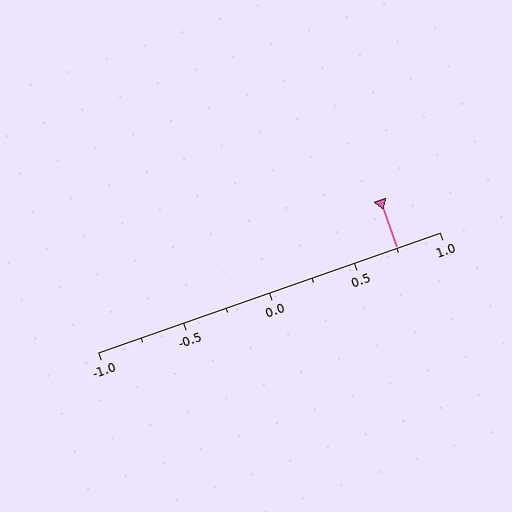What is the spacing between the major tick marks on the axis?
The major ticks are spaced 0.5 apart.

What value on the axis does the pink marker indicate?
The marker indicates approximately 0.75.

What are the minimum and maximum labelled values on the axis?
The axis runs from -1.0 to 1.0.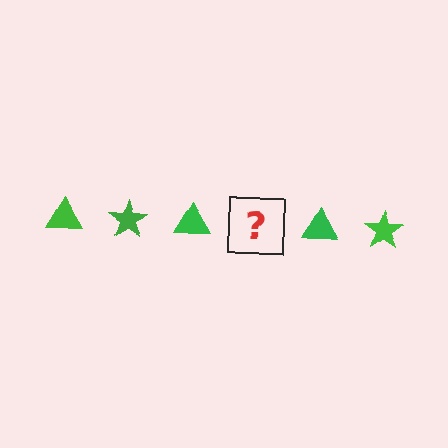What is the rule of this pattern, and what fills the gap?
The rule is that the pattern cycles through triangle, star shapes in green. The gap should be filled with a green star.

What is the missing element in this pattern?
The missing element is a green star.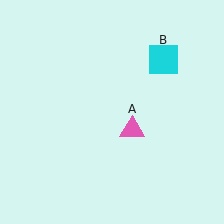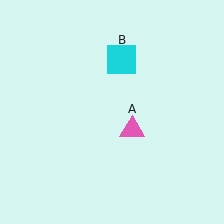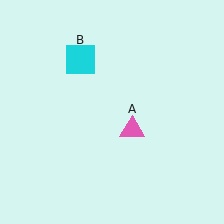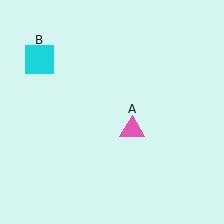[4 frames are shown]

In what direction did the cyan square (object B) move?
The cyan square (object B) moved left.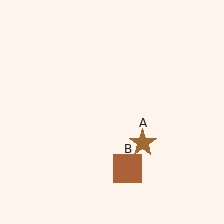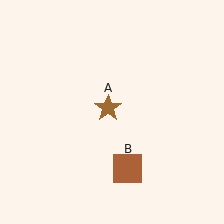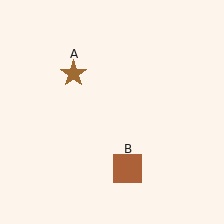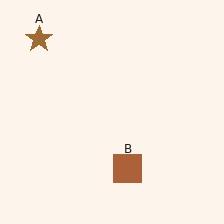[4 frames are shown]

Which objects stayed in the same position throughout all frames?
Brown square (object B) remained stationary.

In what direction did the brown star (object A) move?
The brown star (object A) moved up and to the left.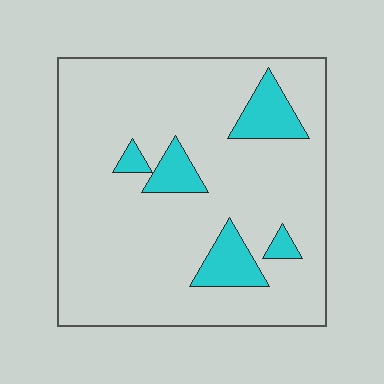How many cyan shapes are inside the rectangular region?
5.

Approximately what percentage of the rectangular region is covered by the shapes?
Approximately 15%.